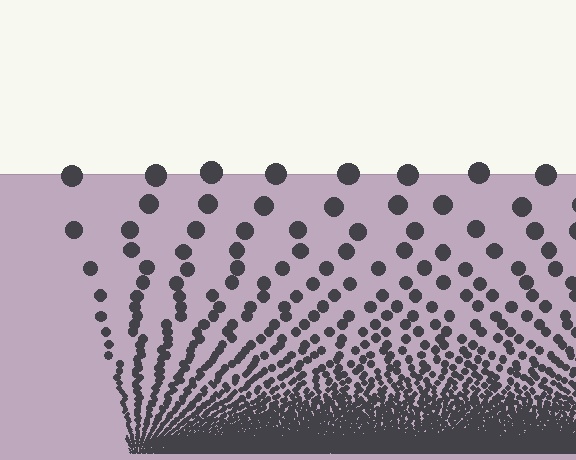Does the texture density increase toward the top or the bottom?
Density increases toward the bottom.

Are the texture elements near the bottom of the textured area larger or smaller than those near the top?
Smaller. The gradient is inverted — elements near the bottom are smaller and denser.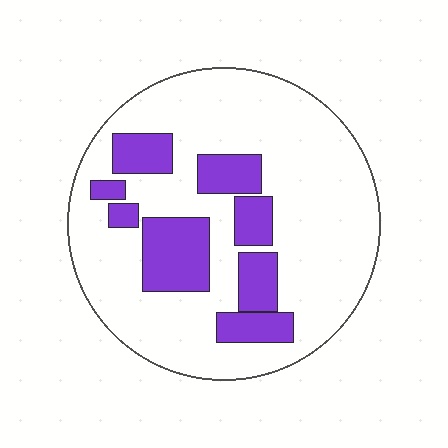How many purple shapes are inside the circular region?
8.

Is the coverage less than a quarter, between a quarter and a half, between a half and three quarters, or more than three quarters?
Less than a quarter.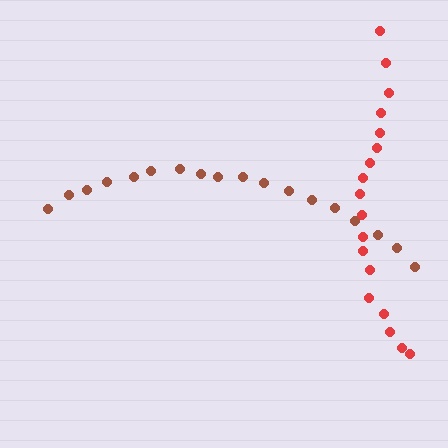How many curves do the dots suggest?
There are 2 distinct paths.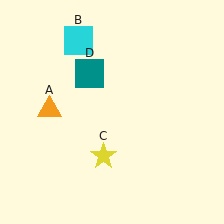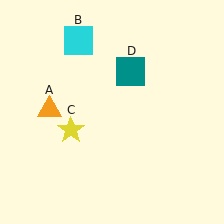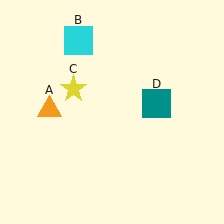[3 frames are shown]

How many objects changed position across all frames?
2 objects changed position: yellow star (object C), teal square (object D).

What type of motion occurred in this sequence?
The yellow star (object C), teal square (object D) rotated clockwise around the center of the scene.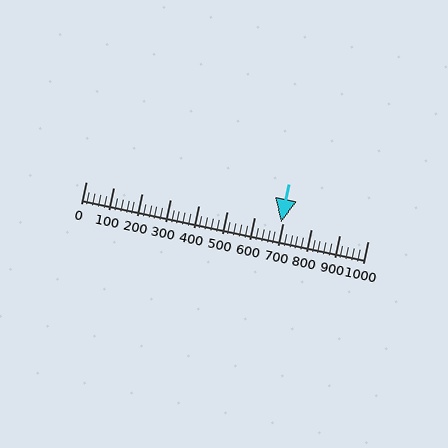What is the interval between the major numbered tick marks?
The major tick marks are spaced 100 units apart.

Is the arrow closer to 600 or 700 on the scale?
The arrow is closer to 700.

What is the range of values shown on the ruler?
The ruler shows values from 0 to 1000.